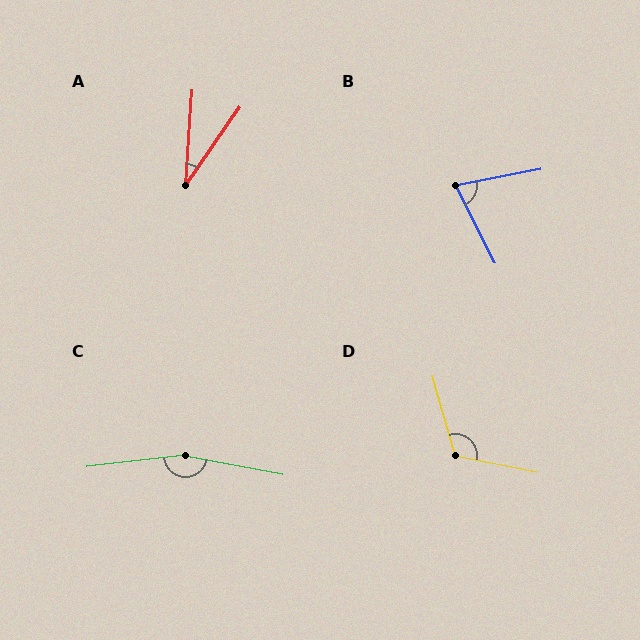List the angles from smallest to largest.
A (31°), B (74°), D (117°), C (163°).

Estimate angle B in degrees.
Approximately 74 degrees.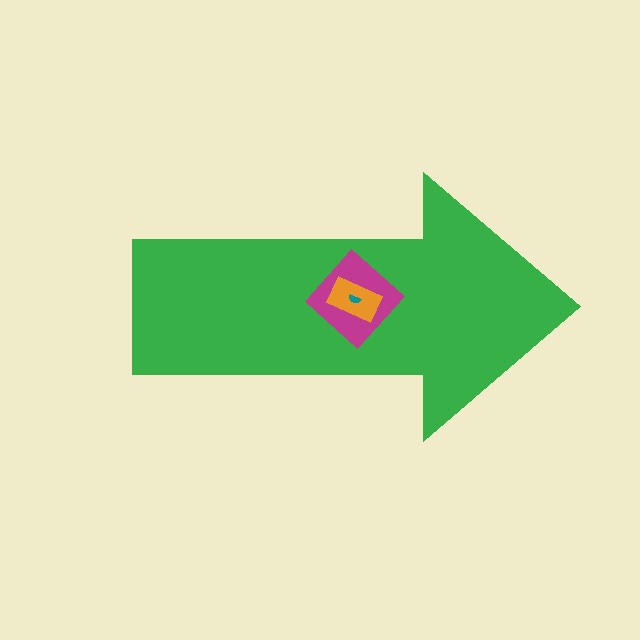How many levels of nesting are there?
4.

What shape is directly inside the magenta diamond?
The orange rectangle.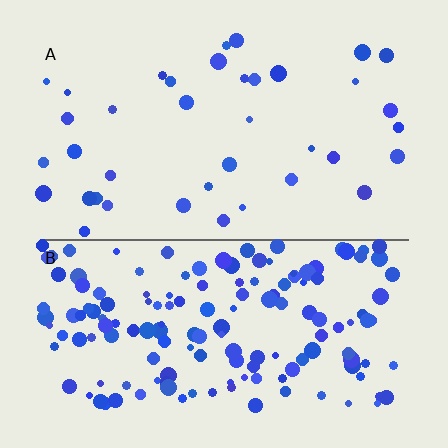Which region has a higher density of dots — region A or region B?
B (the bottom).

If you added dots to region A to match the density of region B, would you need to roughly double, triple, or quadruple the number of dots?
Approximately quadruple.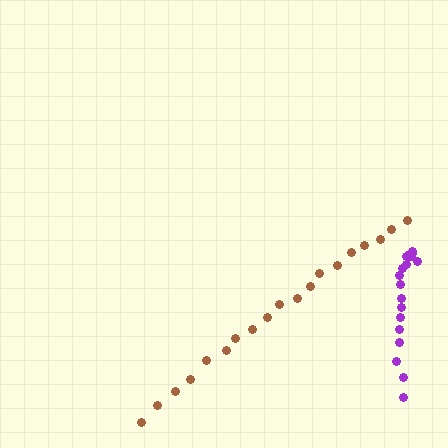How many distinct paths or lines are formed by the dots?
There are 2 distinct paths.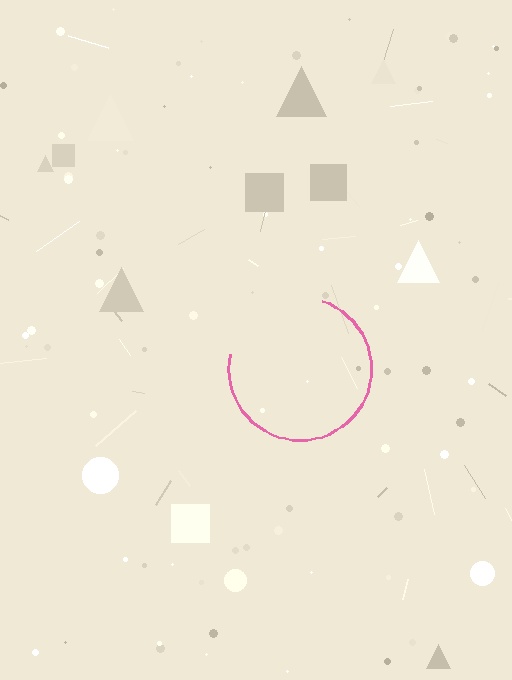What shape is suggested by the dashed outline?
The dashed outline suggests a circle.